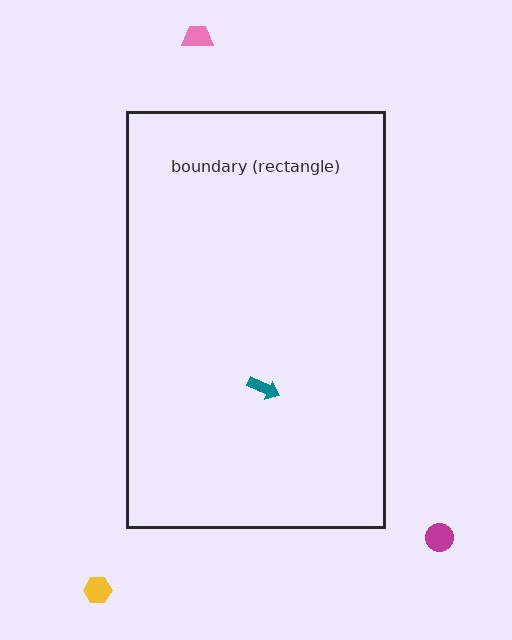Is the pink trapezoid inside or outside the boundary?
Outside.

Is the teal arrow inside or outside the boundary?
Inside.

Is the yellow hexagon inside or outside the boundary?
Outside.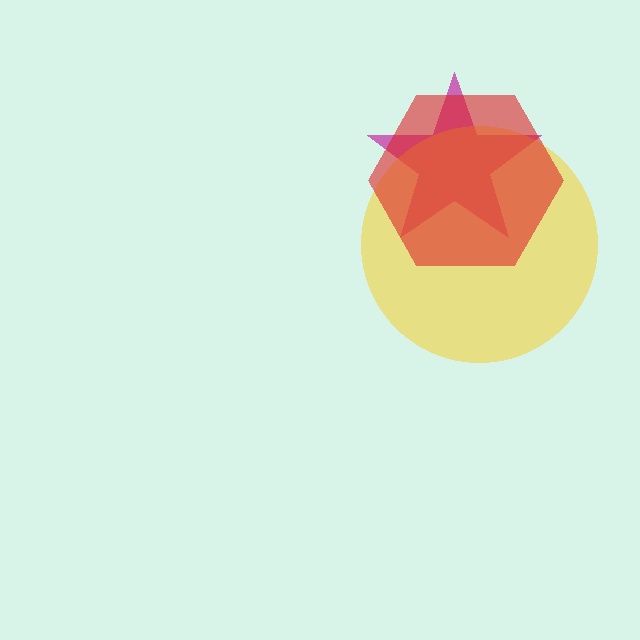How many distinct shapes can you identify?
There are 3 distinct shapes: a magenta star, a yellow circle, a red hexagon.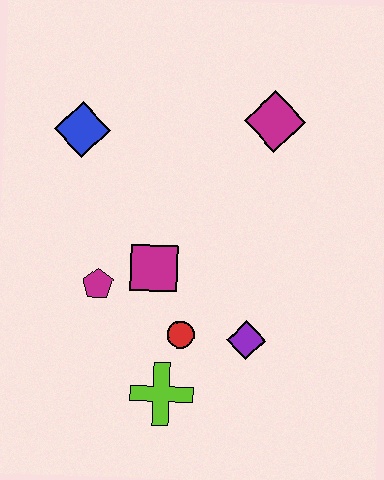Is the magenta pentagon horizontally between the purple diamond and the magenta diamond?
No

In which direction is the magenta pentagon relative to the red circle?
The magenta pentagon is to the left of the red circle.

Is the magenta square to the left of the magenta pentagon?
No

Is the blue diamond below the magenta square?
No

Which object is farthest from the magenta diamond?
The lime cross is farthest from the magenta diamond.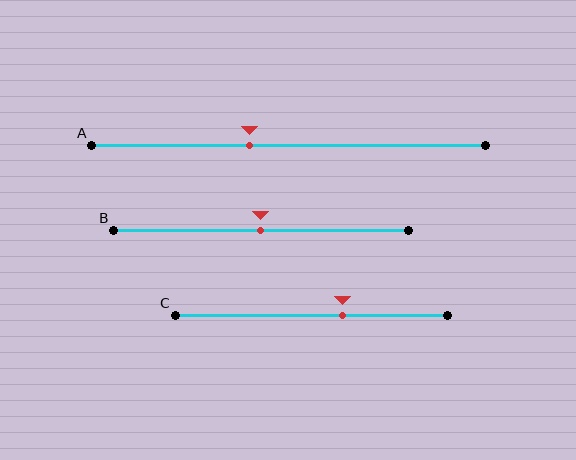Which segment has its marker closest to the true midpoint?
Segment B has its marker closest to the true midpoint.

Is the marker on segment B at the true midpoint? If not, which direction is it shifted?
Yes, the marker on segment B is at the true midpoint.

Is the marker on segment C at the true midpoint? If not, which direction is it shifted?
No, the marker on segment C is shifted to the right by about 12% of the segment length.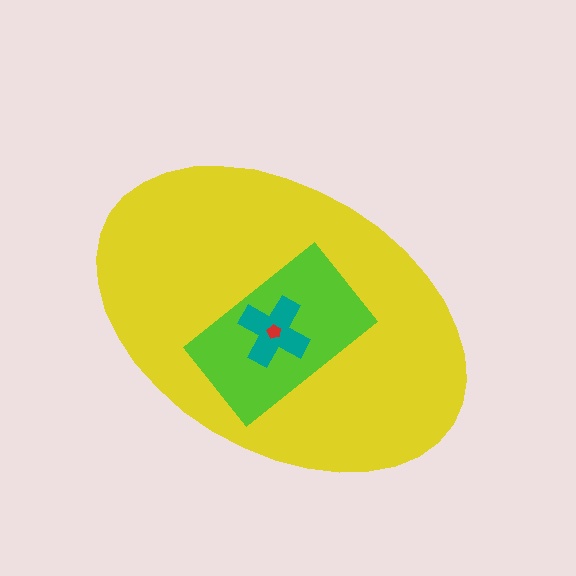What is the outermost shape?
The yellow ellipse.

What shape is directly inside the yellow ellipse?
The lime rectangle.